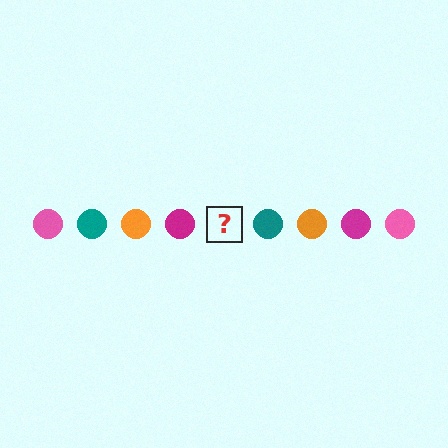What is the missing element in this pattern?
The missing element is a pink circle.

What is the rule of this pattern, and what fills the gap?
The rule is that the pattern cycles through pink, teal, orange, magenta circles. The gap should be filled with a pink circle.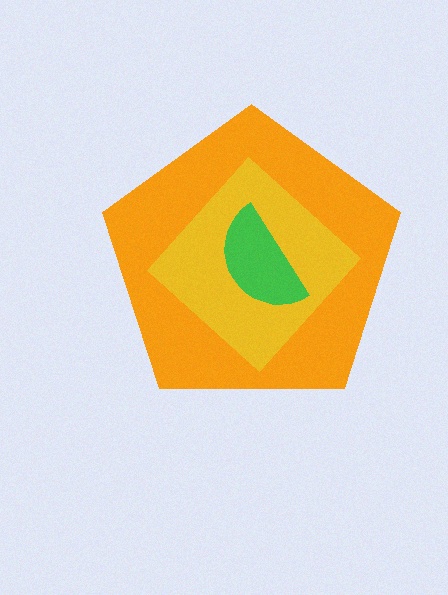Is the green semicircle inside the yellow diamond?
Yes.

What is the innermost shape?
The green semicircle.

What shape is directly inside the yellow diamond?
The green semicircle.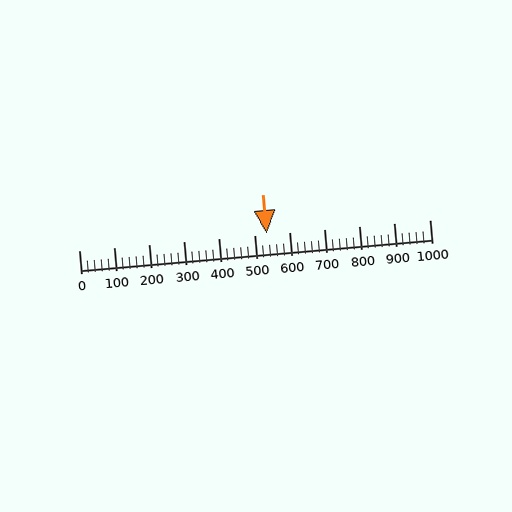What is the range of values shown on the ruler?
The ruler shows values from 0 to 1000.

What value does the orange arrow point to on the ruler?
The orange arrow points to approximately 536.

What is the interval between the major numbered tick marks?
The major tick marks are spaced 100 units apart.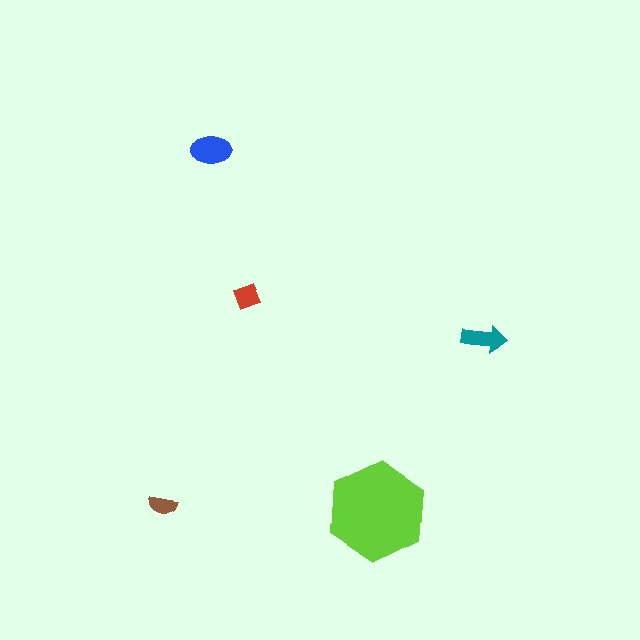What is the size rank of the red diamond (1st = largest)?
4th.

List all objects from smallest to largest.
The brown semicircle, the red diamond, the teal arrow, the blue ellipse, the lime hexagon.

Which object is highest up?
The blue ellipse is topmost.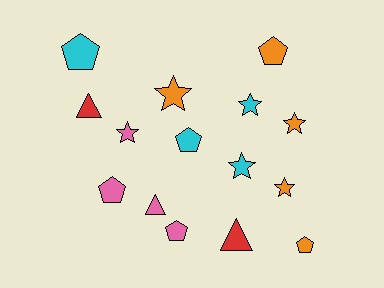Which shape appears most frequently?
Pentagon, with 6 objects.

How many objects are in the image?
There are 15 objects.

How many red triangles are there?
There are 2 red triangles.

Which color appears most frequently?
Orange, with 5 objects.